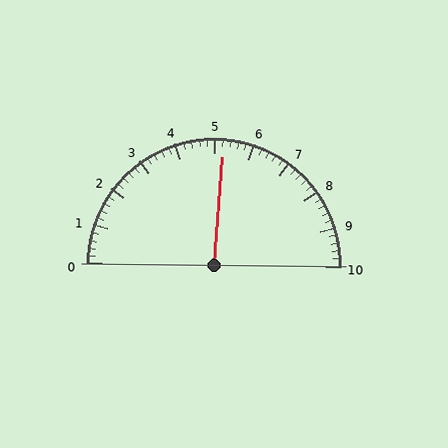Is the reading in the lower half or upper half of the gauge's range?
The reading is in the upper half of the range (0 to 10).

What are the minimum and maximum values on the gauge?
The gauge ranges from 0 to 10.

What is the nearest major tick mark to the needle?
The nearest major tick mark is 5.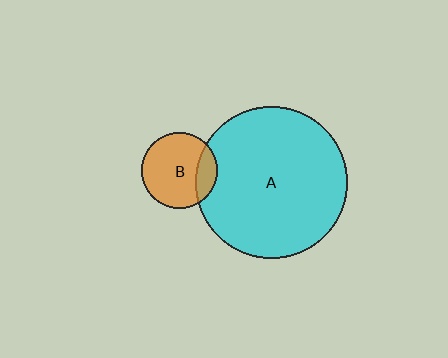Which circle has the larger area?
Circle A (cyan).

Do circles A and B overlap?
Yes.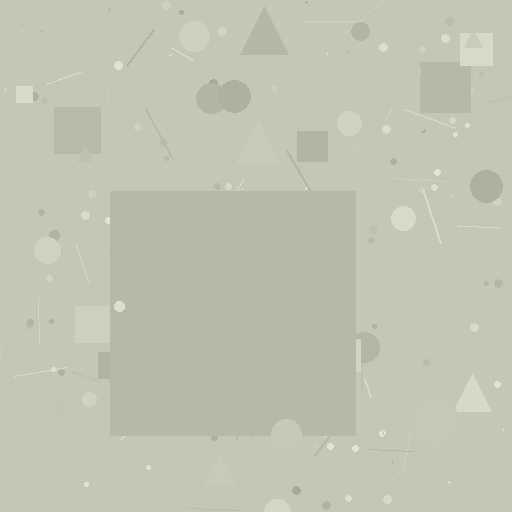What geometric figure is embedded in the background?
A square is embedded in the background.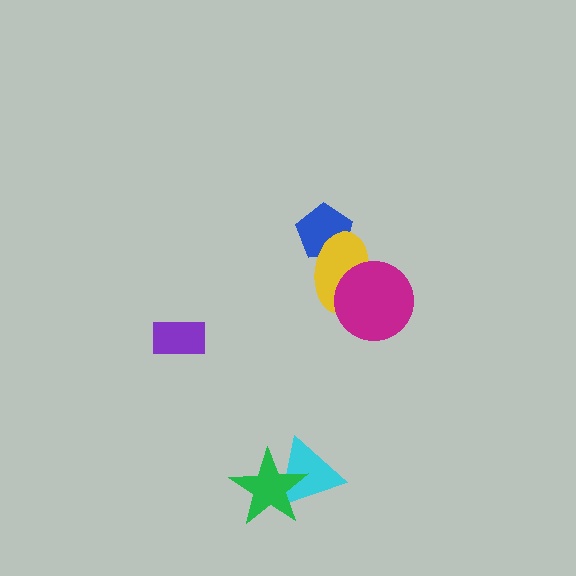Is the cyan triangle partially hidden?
Yes, it is partially covered by another shape.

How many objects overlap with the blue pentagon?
1 object overlaps with the blue pentagon.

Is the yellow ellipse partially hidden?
Yes, it is partially covered by another shape.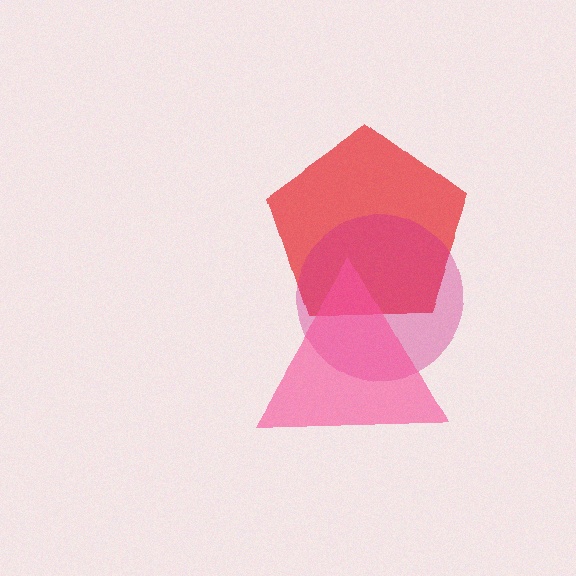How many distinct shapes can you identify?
There are 3 distinct shapes: a red pentagon, a magenta circle, a pink triangle.